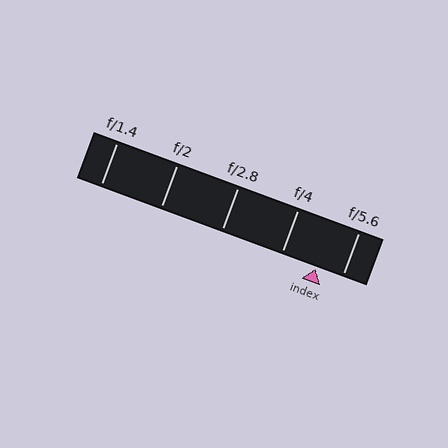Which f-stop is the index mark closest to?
The index mark is closest to f/5.6.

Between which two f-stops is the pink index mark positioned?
The index mark is between f/4 and f/5.6.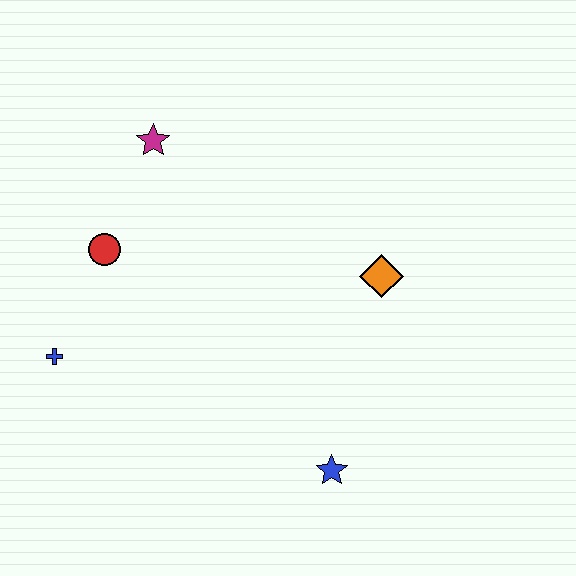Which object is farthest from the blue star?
The magenta star is farthest from the blue star.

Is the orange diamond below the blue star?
No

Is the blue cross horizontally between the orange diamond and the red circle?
No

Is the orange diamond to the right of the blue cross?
Yes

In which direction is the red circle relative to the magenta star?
The red circle is below the magenta star.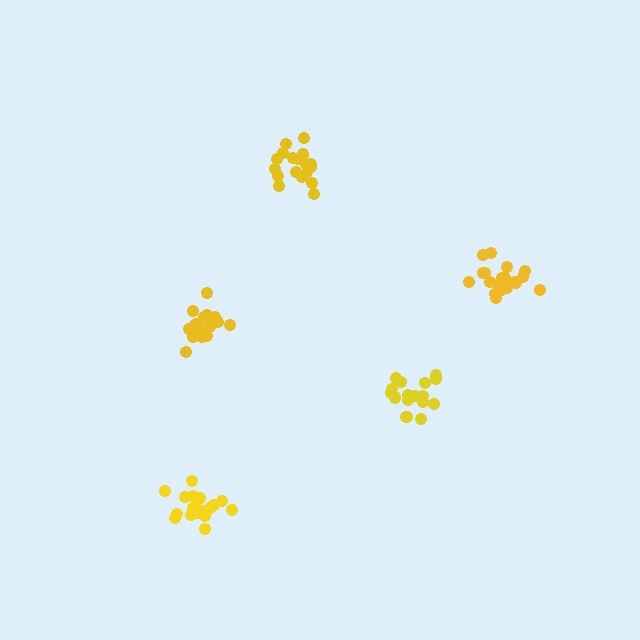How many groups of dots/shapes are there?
There are 5 groups.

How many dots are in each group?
Group 1: 17 dots, Group 2: 20 dots, Group 3: 17 dots, Group 4: 19 dots, Group 5: 20 dots (93 total).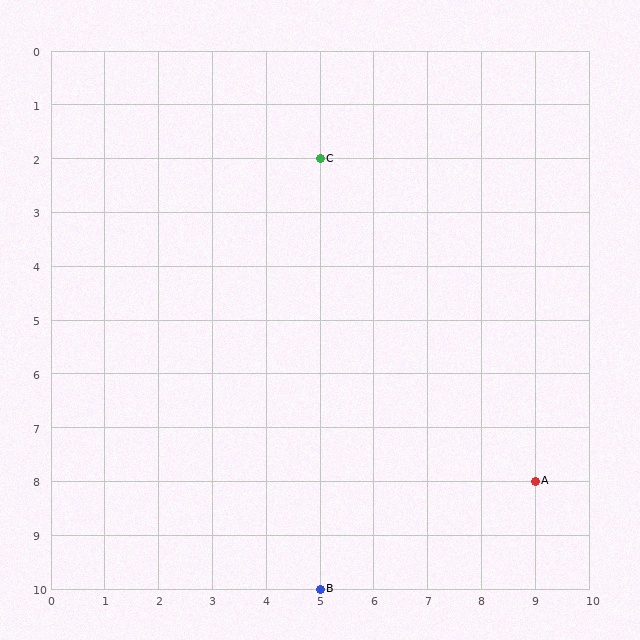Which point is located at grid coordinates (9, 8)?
Point A is at (9, 8).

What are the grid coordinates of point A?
Point A is at grid coordinates (9, 8).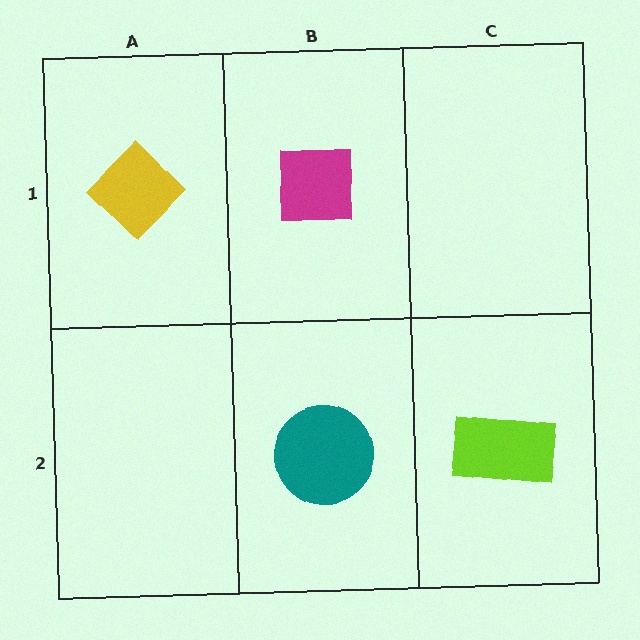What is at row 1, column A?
A yellow diamond.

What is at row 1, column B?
A magenta square.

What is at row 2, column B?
A teal circle.